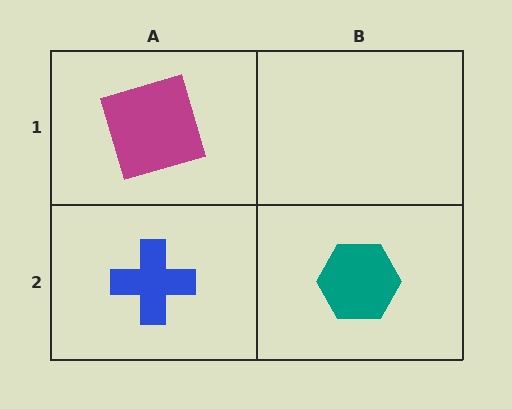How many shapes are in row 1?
1 shape.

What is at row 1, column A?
A magenta square.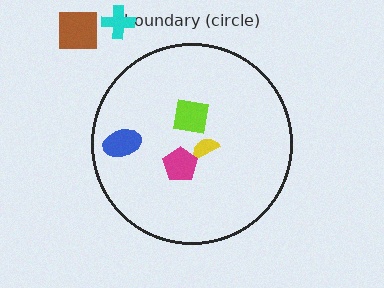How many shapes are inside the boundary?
4 inside, 2 outside.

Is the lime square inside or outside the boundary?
Inside.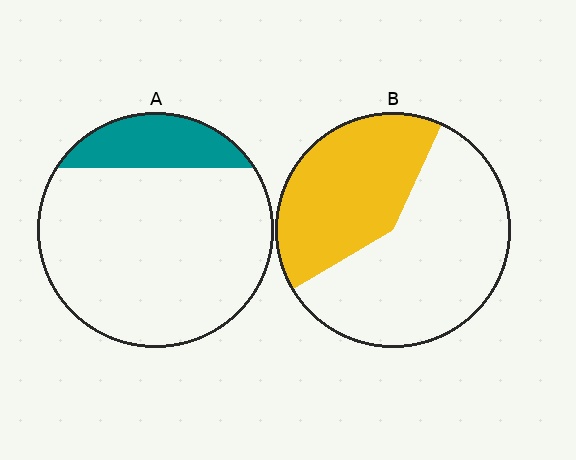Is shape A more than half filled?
No.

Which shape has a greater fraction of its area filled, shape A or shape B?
Shape B.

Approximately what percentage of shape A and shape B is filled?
A is approximately 20% and B is approximately 40%.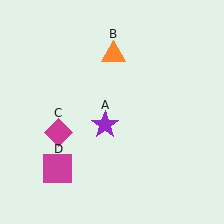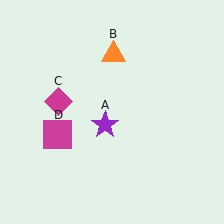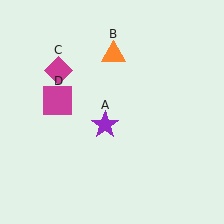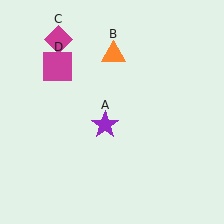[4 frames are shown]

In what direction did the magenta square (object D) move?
The magenta square (object D) moved up.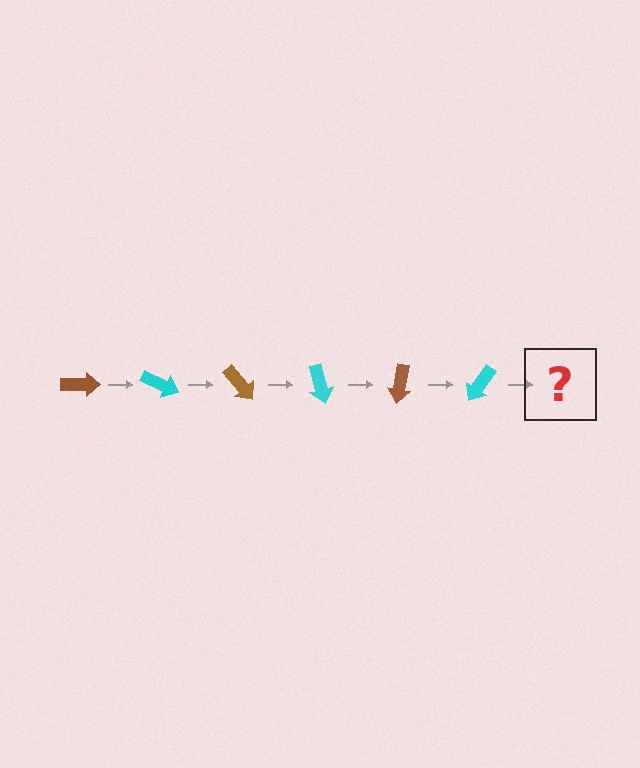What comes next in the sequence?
The next element should be a brown arrow, rotated 150 degrees from the start.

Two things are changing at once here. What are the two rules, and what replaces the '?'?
The two rules are that it rotates 25 degrees each step and the color cycles through brown and cyan. The '?' should be a brown arrow, rotated 150 degrees from the start.